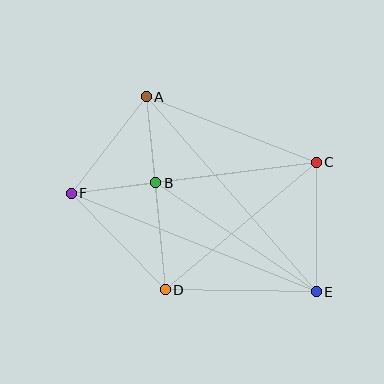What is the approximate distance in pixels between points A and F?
The distance between A and F is approximately 122 pixels.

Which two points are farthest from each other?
Points E and F are farthest from each other.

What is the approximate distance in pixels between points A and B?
The distance between A and B is approximately 86 pixels.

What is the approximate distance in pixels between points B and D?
The distance between B and D is approximately 108 pixels.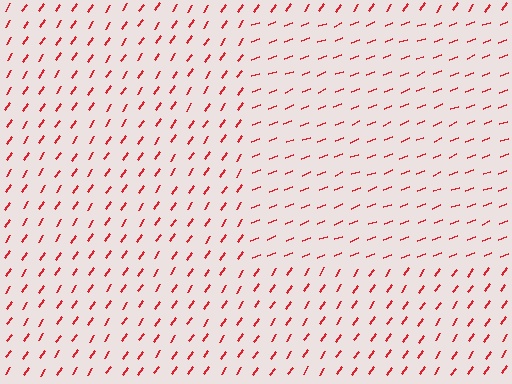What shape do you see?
I see a rectangle.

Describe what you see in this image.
The image is filled with small red line segments. A rectangle region in the image has lines oriented differently from the surrounding lines, creating a visible texture boundary.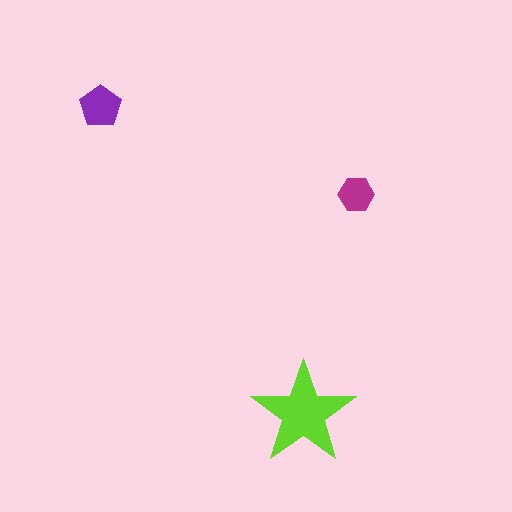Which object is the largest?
The lime star.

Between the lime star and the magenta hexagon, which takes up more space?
The lime star.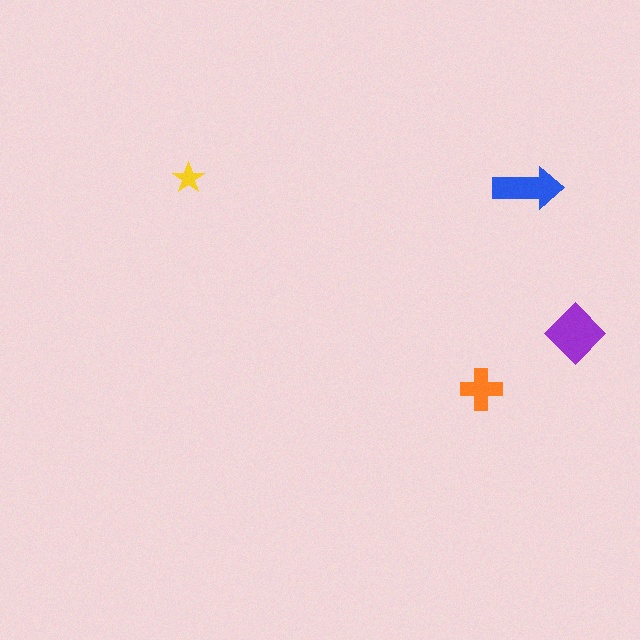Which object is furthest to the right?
The purple diamond is rightmost.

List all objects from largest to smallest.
The purple diamond, the blue arrow, the orange cross, the yellow star.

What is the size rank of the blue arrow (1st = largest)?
2nd.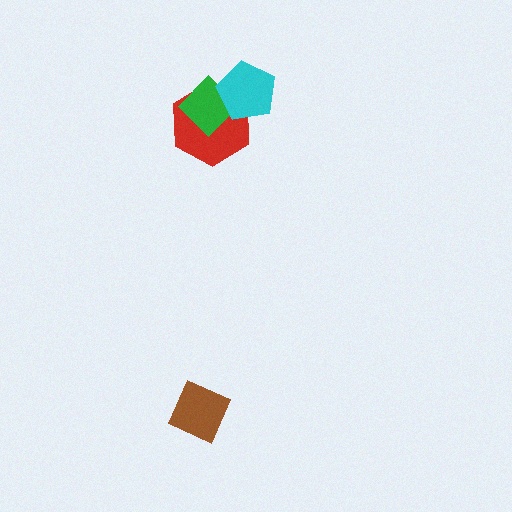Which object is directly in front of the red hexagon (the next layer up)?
The green diamond is directly in front of the red hexagon.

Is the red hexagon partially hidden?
Yes, it is partially covered by another shape.